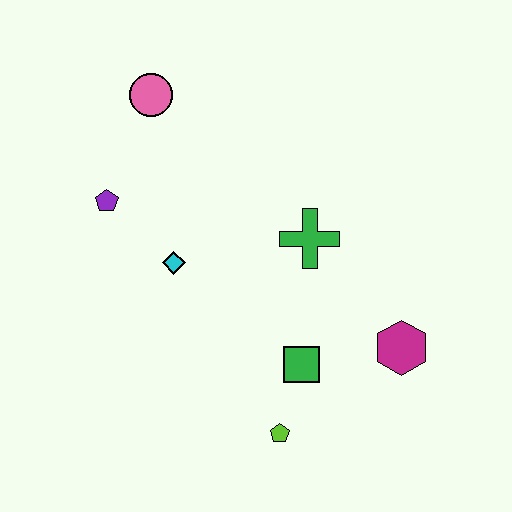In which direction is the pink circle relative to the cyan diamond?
The pink circle is above the cyan diamond.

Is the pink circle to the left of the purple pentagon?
No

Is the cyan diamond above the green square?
Yes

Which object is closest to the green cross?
The green square is closest to the green cross.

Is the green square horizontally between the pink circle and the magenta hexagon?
Yes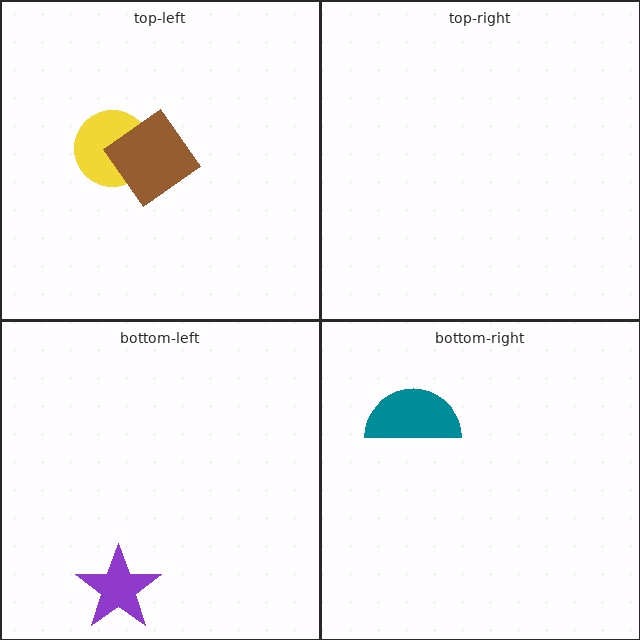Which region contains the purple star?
The bottom-left region.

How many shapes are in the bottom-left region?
1.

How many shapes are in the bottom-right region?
1.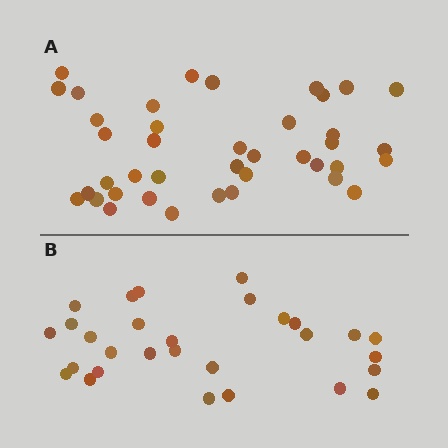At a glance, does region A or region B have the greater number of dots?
Region A (the top region) has more dots.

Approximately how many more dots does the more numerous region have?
Region A has roughly 12 or so more dots than region B.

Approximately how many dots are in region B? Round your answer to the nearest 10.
About 30 dots. (The exact count is 29, which rounds to 30.)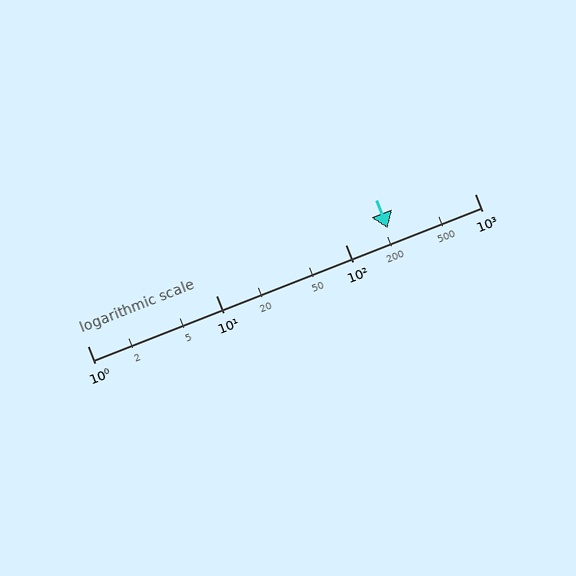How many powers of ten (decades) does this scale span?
The scale spans 3 decades, from 1 to 1000.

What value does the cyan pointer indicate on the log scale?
The pointer indicates approximately 210.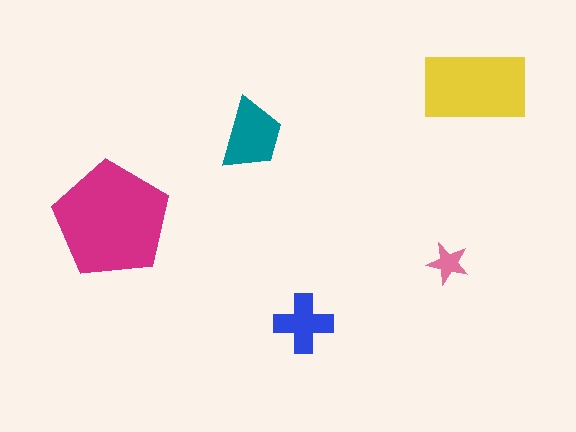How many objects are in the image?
There are 5 objects in the image.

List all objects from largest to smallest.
The magenta pentagon, the yellow rectangle, the teal trapezoid, the blue cross, the pink star.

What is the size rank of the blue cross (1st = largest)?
4th.